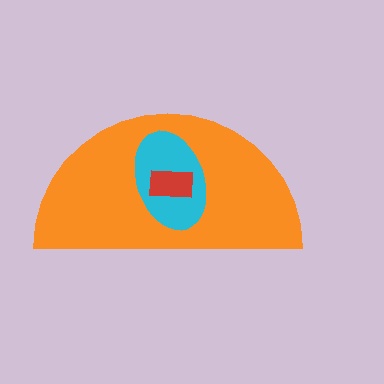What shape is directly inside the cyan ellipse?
The red rectangle.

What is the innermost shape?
The red rectangle.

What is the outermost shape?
The orange semicircle.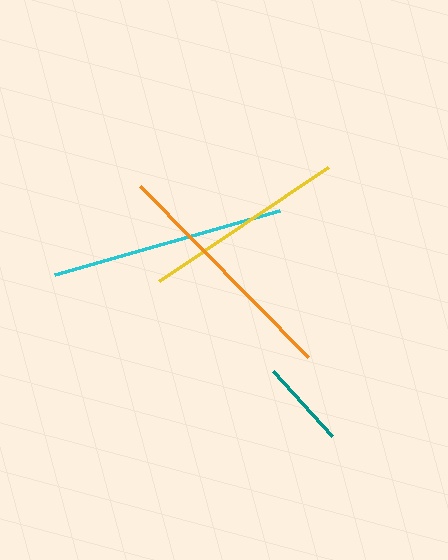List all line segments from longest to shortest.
From longest to shortest: orange, cyan, yellow, teal.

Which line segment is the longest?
The orange line is the longest at approximately 239 pixels.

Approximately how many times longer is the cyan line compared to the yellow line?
The cyan line is approximately 1.1 times the length of the yellow line.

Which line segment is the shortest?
The teal line is the shortest at approximately 88 pixels.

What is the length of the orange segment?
The orange segment is approximately 239 pixels long.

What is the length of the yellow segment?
The yellow segment is approximately 204 pixels long.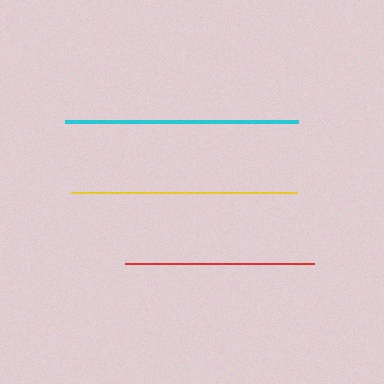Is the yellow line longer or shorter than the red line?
The yellow line is longer than the red line.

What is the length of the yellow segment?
The yellow segment is approximately 226 pixels long.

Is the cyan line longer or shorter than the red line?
The cyan line is longer than the red line.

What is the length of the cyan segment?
The cyan segment is approximately 233 pixels long.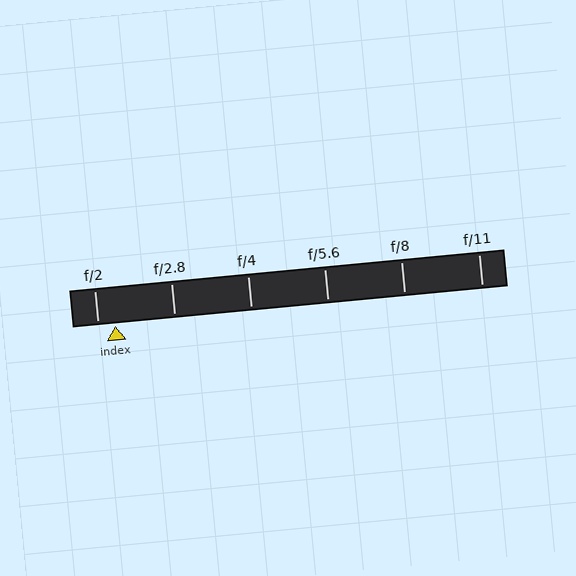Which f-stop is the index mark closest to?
The index mark is closest to f/2.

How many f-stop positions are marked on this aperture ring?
There are 6 f-stop positions marked.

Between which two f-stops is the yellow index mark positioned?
The index mark is between f/2 and f/2.8.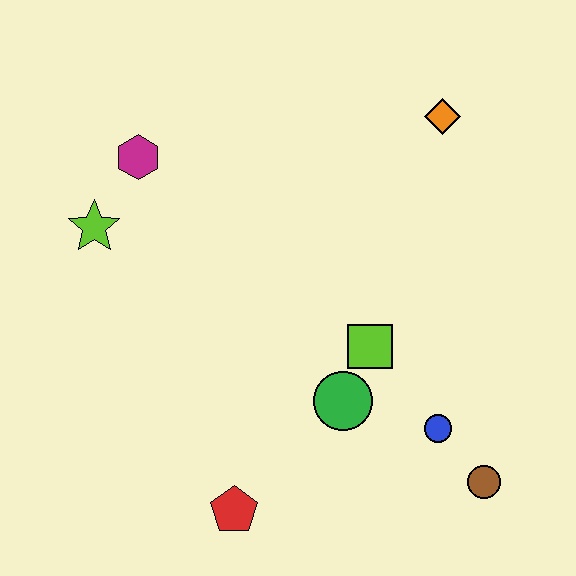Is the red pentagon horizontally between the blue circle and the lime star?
Yes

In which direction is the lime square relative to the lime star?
The lime square is to the right of the lime star.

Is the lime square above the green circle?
Yes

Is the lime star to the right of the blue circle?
No